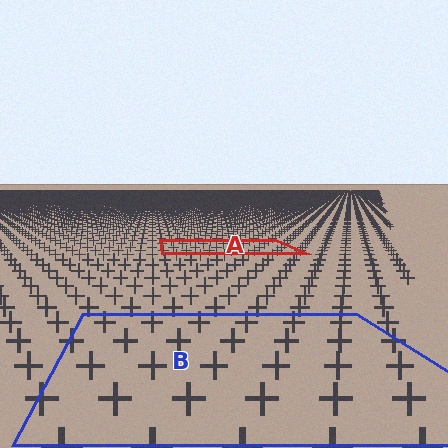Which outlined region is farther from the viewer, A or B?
Region A is farther from the viewer — the texture elements inside it appear smaller and more densely packed.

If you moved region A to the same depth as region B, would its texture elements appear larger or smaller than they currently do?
They would appear larger. At a closer depth, the same texture elements are projected at a bigger on-screen size.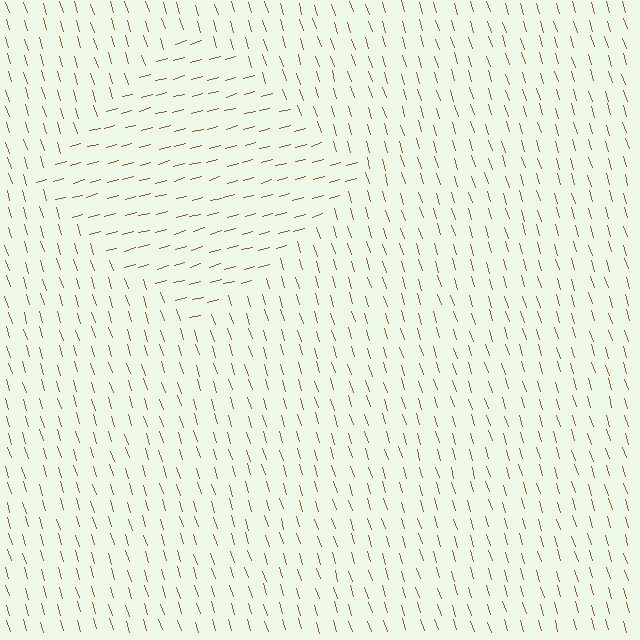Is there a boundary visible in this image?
Yes, there is a texture boundary formed by a change in line orientation.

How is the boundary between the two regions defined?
The boundary is defined purely by a change in line orientation (approximately 88 degrees difference). All lines are the same color and thickness.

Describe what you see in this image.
The image is filled with small brown line segments. A diamond region in the image has lines oriented differently from the surrounding lines, creating a visible texture boundary.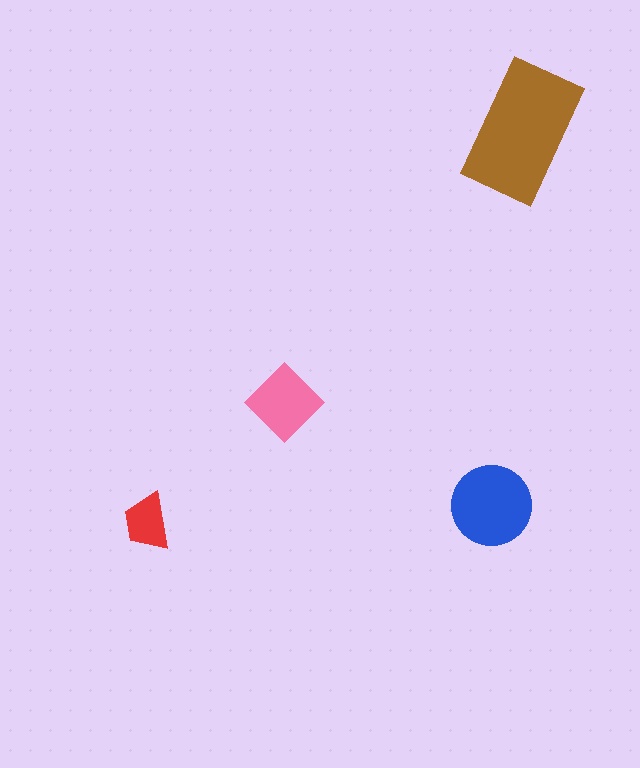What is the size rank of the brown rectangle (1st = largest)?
1st.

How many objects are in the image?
There are 4 objects in the image.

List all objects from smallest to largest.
The red trapezoid, the pink diamond, the blue circle, the brown rectangle.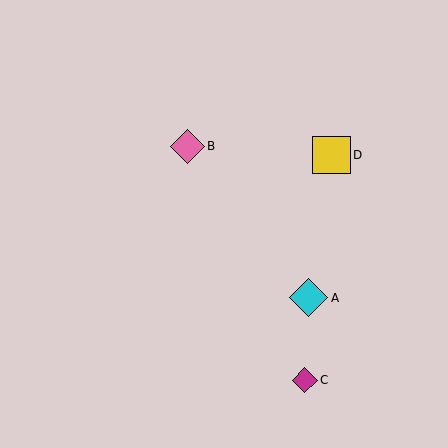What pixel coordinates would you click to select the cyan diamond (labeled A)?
Click at (309, 298) to select the cyan diamond A.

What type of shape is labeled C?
Shape C is a magenta diamond.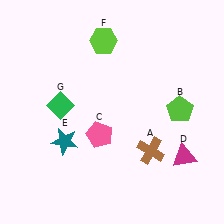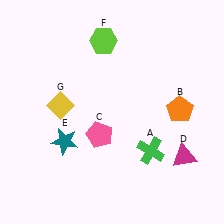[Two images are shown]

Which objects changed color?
A changed from brown to green. B changed from lime to orange. G changed from green to yellow.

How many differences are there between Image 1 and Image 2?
There are 3 differences between the two images.